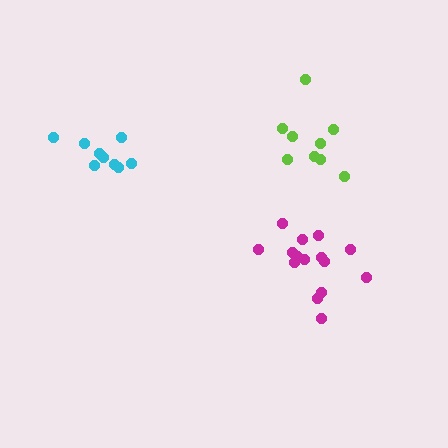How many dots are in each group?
Group 1: 9 dots, Group 2: 15 dots, Group 3: 9 dots (33 total).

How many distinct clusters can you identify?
There are 3 distinct clusters.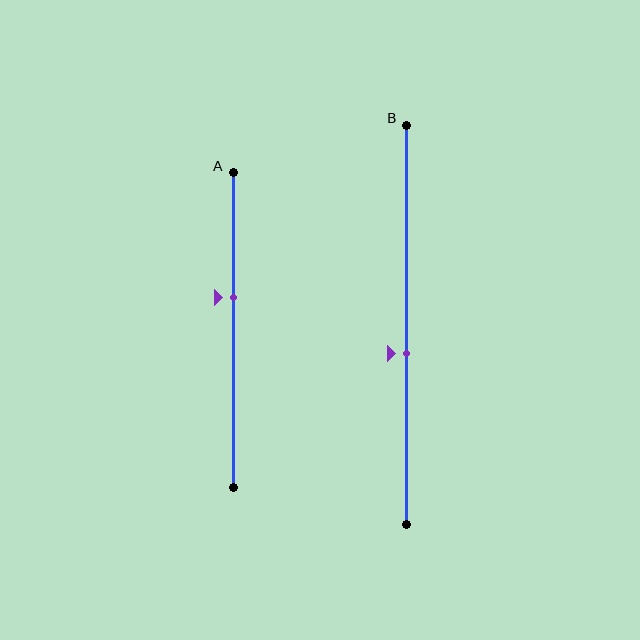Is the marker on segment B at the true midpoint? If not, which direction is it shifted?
No, the marker on segment B is shifted downward by about 7% of the segment length.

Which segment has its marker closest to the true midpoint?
Segment B has its marker closest to the true midpoint.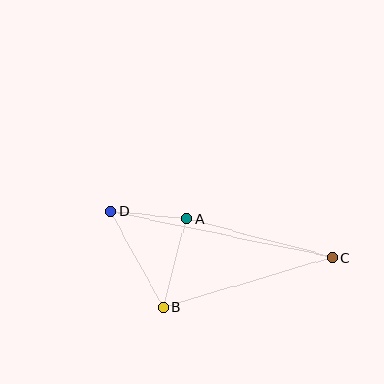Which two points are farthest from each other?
Points C and D are farthest from each other.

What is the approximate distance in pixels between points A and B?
The distance between A and B is approximately 92 pixels.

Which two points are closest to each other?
Points A and D are closest to each other.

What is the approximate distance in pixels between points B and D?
The distance between B and D is approximately 109 pixels.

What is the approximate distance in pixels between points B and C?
The distance between B and C is approximately 177 pixels.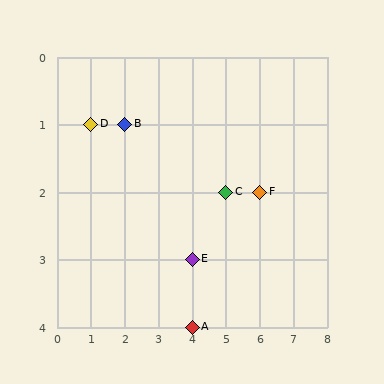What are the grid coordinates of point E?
Point E is at grid coordinates (4, 3).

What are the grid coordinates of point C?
Point C is at grid coordinates (5, 2).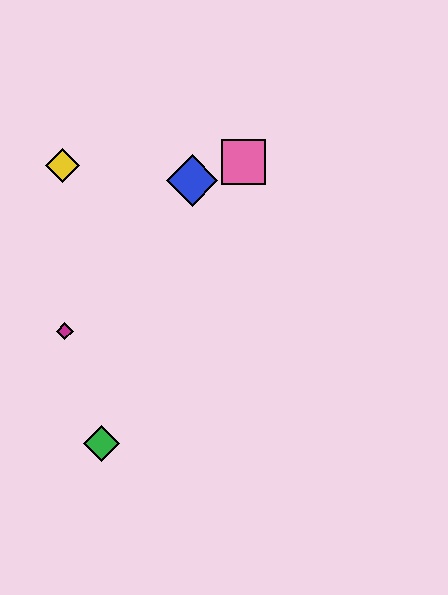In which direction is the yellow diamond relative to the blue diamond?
The yellow diamond is to the left of the blue diamond.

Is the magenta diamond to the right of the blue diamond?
No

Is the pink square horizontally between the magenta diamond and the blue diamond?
No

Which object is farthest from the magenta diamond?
The pink square is farthest from the magenta diamond.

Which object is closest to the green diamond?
The magenta diamond is closest to the green diamond.